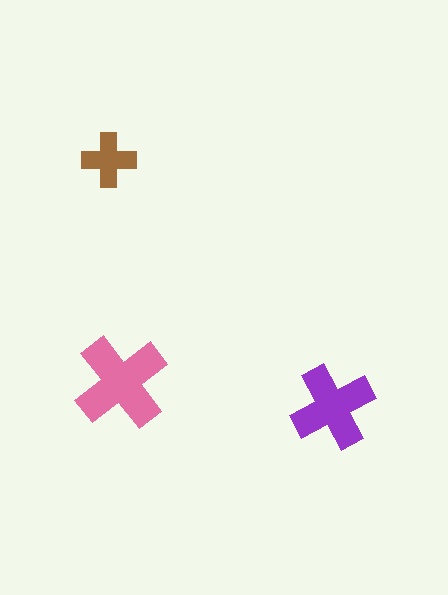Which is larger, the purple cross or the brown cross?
The purple one.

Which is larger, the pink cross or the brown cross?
The pink one.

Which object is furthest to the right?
The purple cross is rightmost.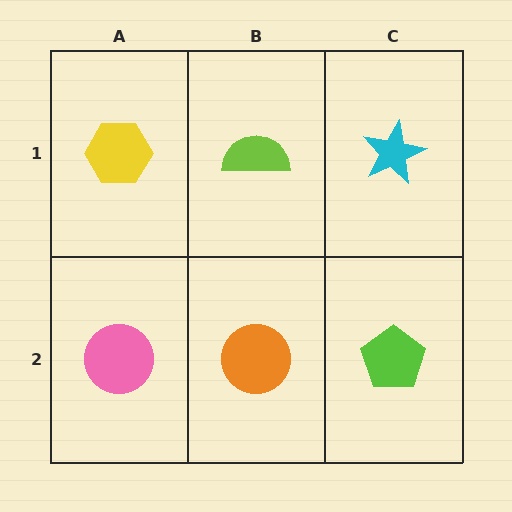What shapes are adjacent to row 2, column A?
A yellow hexagon (row 1, column A), an orange circle (row 2, column B).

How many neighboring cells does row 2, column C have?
2.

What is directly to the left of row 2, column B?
A pink circle.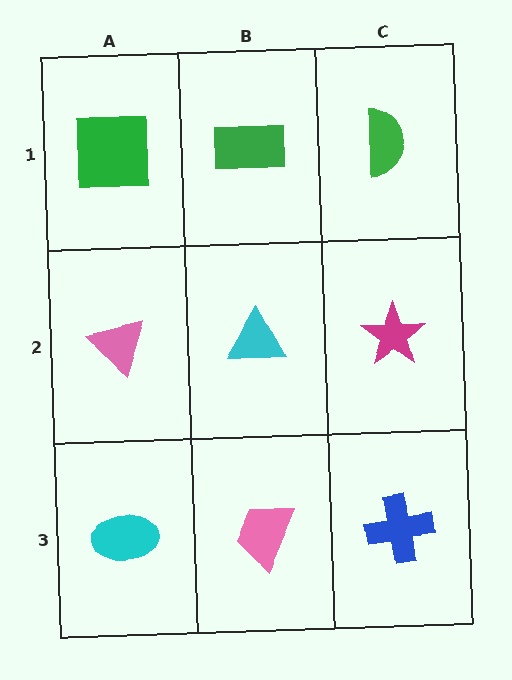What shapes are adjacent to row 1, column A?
A pink triangle (row 2, column A), a green rectangle (row 1, column B).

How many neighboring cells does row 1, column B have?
3.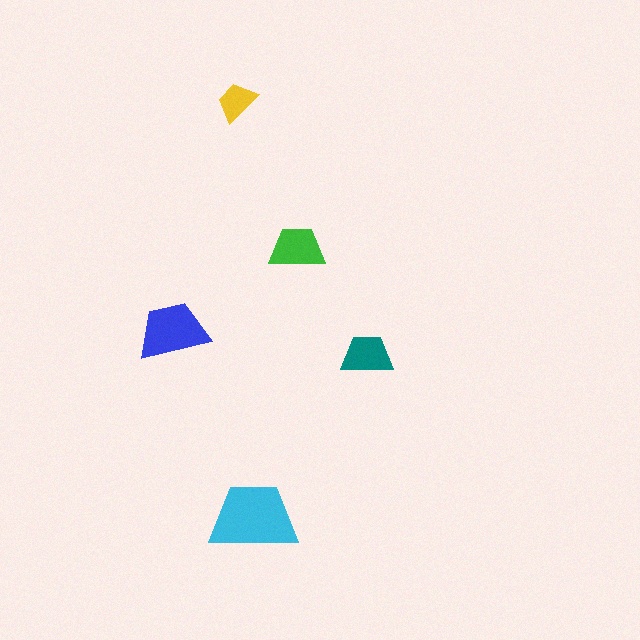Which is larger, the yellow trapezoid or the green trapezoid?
The green one.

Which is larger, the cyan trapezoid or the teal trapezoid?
The cyan one.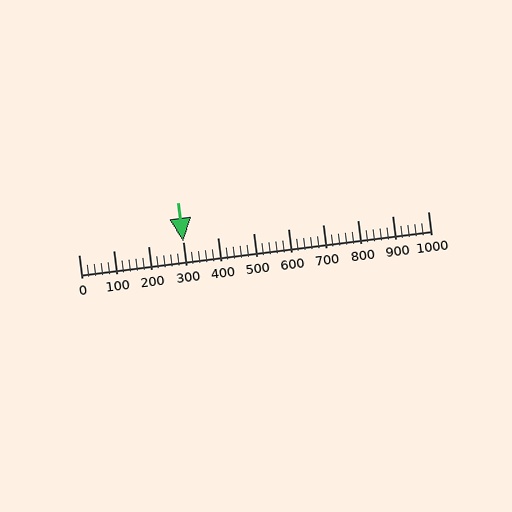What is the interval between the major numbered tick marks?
The major tick marks are spaced 100 units apart.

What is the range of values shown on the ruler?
The ruler shows values from 0 to 1000.